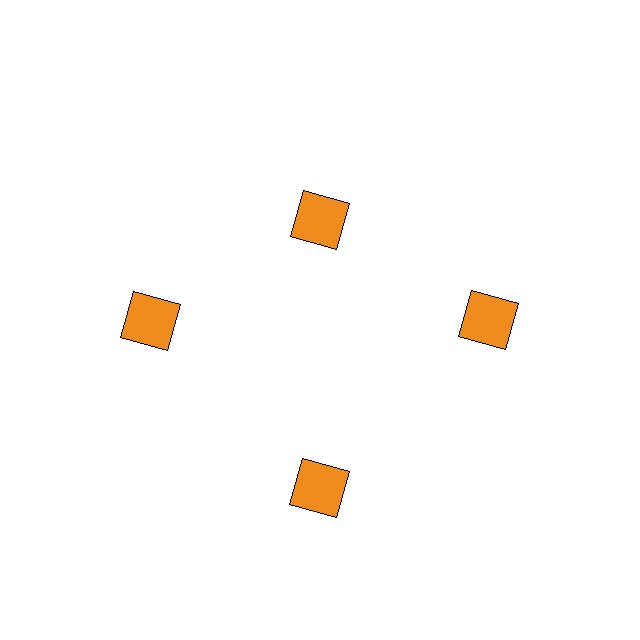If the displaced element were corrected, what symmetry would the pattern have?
It would have 4-fold rotational symmetry — the pattern would map onto itself every 90 degrees.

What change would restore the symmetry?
The symmetry would be restored by moving it outward, back onto the ring so that all 4 squares sit at equal angles and equal distance from the center.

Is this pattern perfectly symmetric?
No. The 4 orange squares are arranged in a ring, but one element near the 12 o'clock position is pulled inward toward the center, breaking the 4-fold rotational symmetry.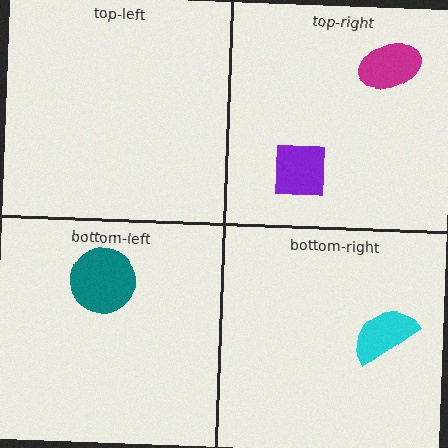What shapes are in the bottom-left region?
The teal circle.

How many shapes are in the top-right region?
2.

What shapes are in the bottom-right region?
The cyan semicircle.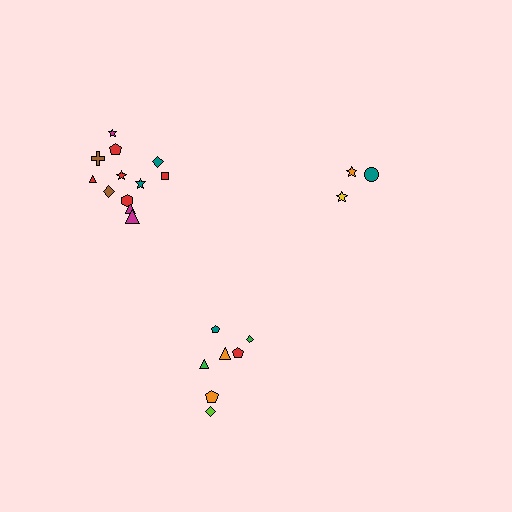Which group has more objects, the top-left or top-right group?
The top-left group.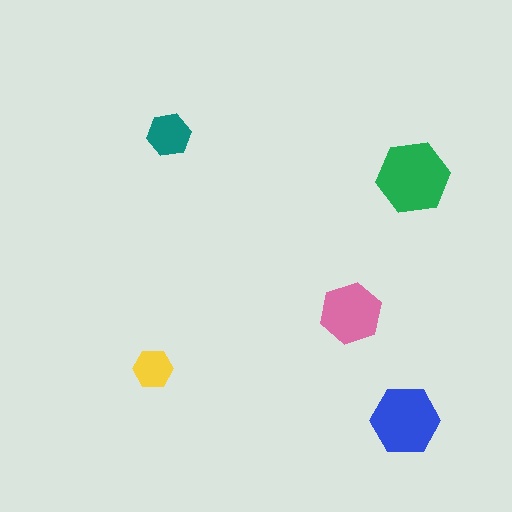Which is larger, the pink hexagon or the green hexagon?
The green one.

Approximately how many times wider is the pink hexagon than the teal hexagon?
About 1.5 times wider.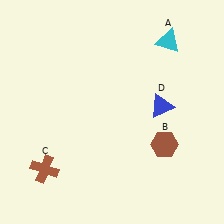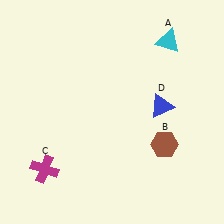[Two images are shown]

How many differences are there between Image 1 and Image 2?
There is 1 difference between the two images.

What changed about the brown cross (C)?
In Image 1, C is brown. In Image 2, it changed to magenta.